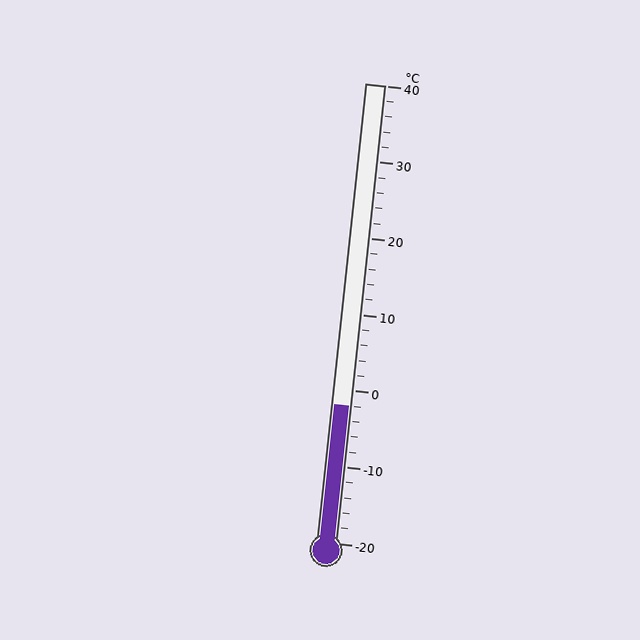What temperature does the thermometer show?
The thermometer shows approximately -2°C.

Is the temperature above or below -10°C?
The temperature is above -10°C.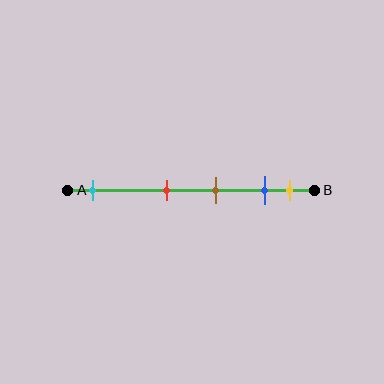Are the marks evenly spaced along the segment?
No, the marks are not evenly spaced.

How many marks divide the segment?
There are 5 marks dividing the segment.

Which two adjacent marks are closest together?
The blue and yellow marks are the closest adjacent pair.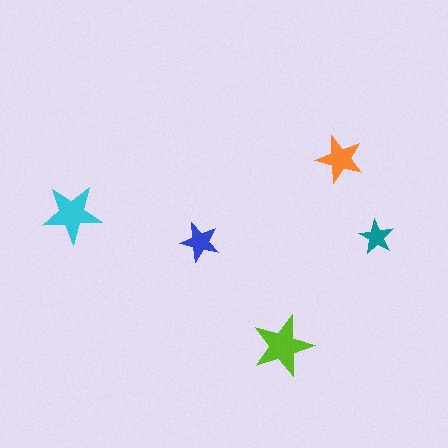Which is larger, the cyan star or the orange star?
The cyan one.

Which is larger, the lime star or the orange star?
The lime one.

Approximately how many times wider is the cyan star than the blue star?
About 1.5 times wider.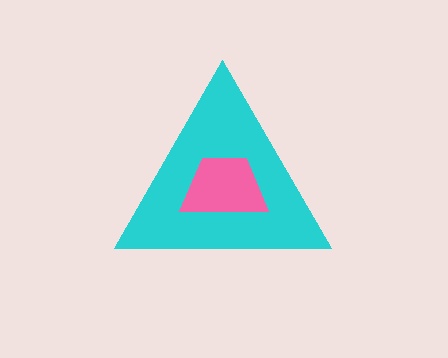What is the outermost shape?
The cyan triangle.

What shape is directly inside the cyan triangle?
The pink trapezoid.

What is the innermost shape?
The pink trapezoid.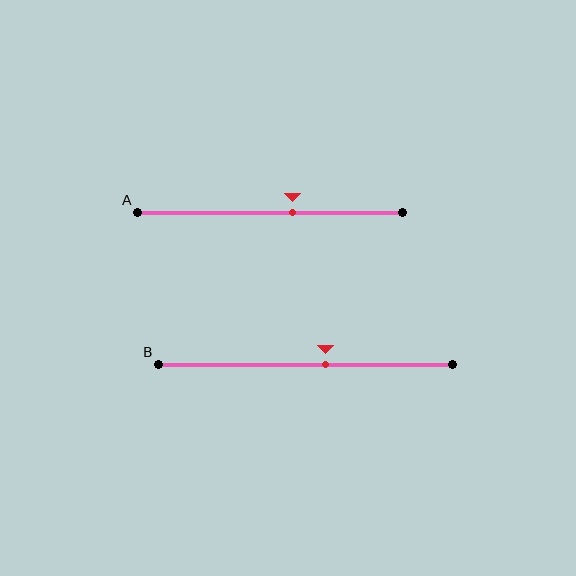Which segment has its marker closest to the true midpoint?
Segment B has its marker closest to the true midpoint.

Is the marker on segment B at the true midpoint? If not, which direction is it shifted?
No, the marker on segment B is shifted to the right by about 7% of the segment length.